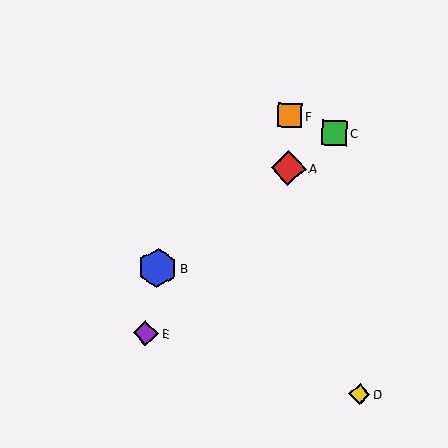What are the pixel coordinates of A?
Object A is at (288, 168).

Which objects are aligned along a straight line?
Objects A, B, C are aligned along a straight line.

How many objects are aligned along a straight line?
3 objects (A, B, C) are aligned along a straight line.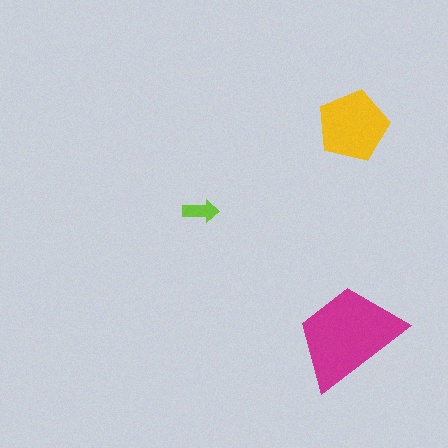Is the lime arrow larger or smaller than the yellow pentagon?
Smaller.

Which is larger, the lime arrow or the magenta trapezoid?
The magenta trapezoid.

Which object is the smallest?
The lime arrow.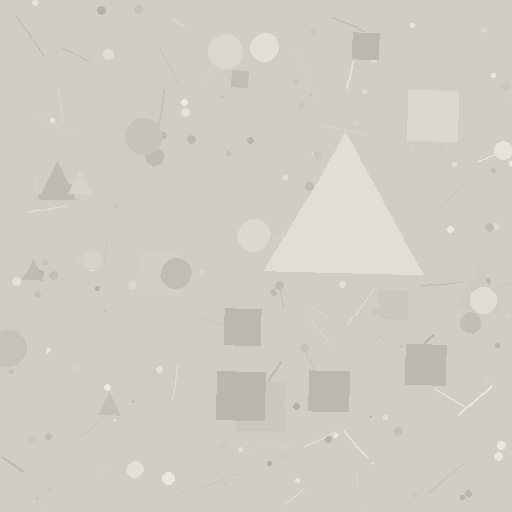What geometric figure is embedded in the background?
A triangle is embedded in the background.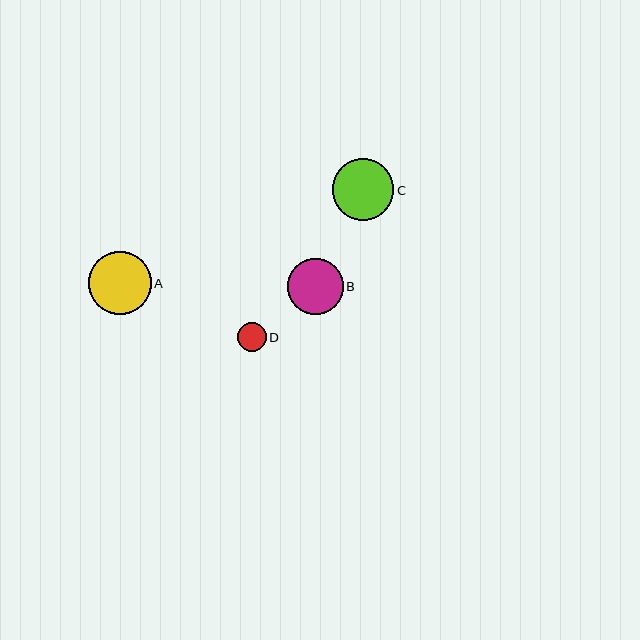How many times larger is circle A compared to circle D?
Circle A is approximately 2.2 times the size of circle D.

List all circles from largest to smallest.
From largest to smallest: A, C, B, D.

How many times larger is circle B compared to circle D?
Circle B is approximately 1.9 times the size of circle D.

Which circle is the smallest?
Circle D is the smallest with a size of approximately 29 pixels.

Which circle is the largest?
Circle A is the largest with a size of approximately 63 pixels.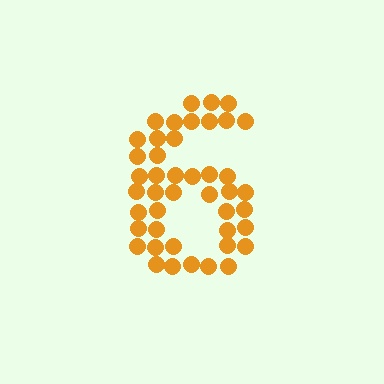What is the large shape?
The large shape is the digit 6.